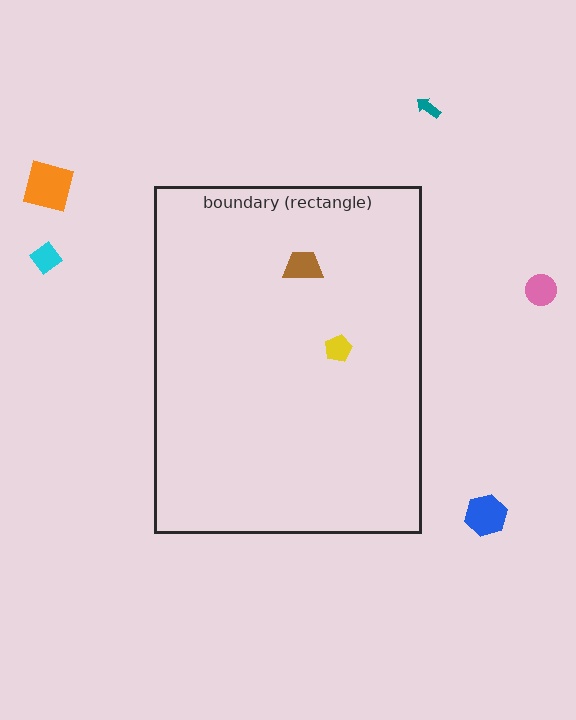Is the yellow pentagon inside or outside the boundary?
Inside.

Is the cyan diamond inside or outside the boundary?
Outside.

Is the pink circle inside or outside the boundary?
Outside.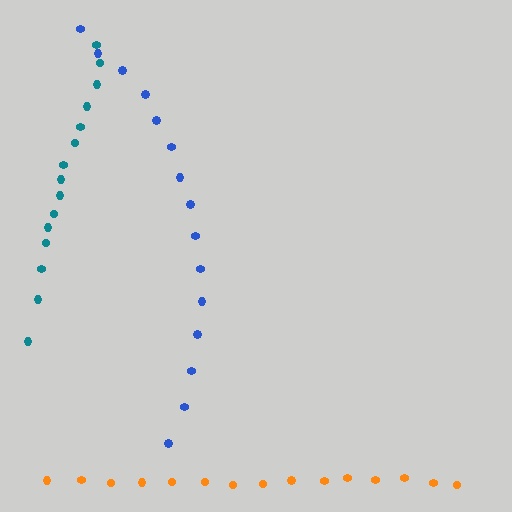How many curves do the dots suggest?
There are 3 distinct paths.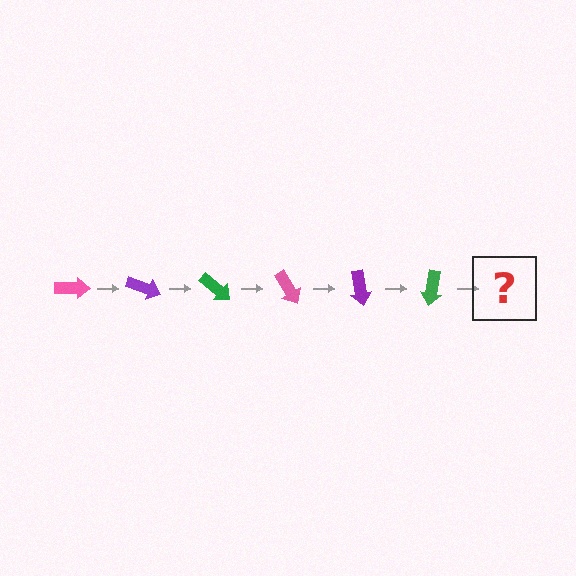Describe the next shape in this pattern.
It should be a pink arrow, rotated 120 degrees from the start.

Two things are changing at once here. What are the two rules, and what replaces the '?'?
The two rules are that it rotates 20 degrees each step and the color cycles through pink, purple, and green. The '?' should be a pink arrow, rotated 120 degrees from the start.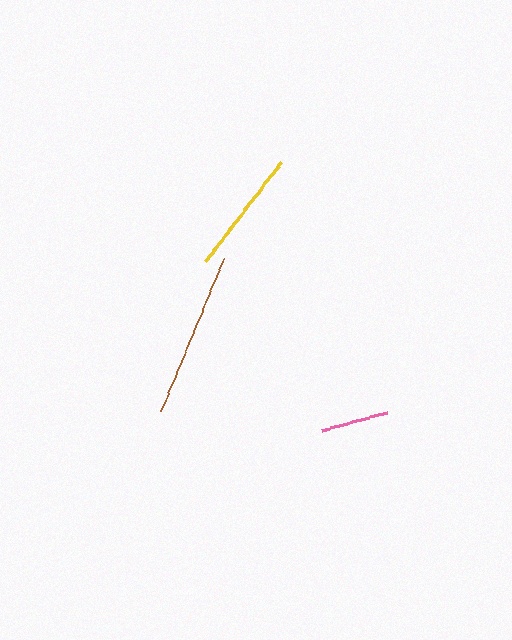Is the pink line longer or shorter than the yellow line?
The yellow line is longer than the pink line.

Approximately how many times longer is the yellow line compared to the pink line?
The yellow line is approximately 1.8 times the length of the pink line.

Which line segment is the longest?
The brown line is the longest at approximately 165 pixels.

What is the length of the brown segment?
The brown segment is approximately 165 pixels long.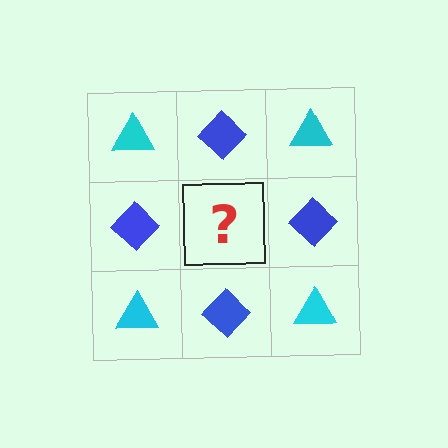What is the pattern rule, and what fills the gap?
The rule is that it alternates cyan triangle and blue diamond in a checkerboard pattern. The gap should be filled with a cyan triangle.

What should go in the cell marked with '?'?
The missing cell should contain a cyan triangle.